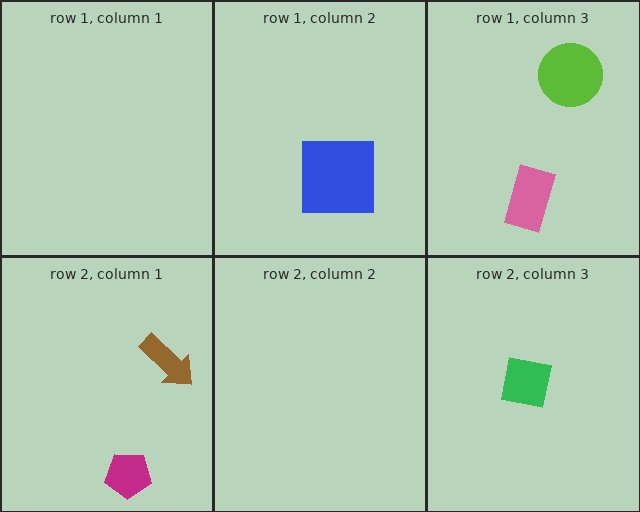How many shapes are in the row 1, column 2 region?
1.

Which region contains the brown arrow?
The row 2, column 1 region.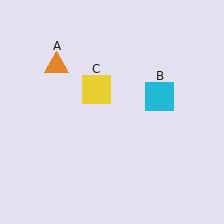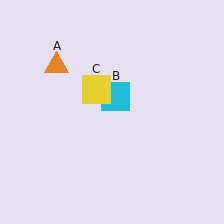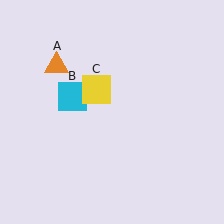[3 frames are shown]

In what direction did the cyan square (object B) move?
The cyan square (object B) moved left.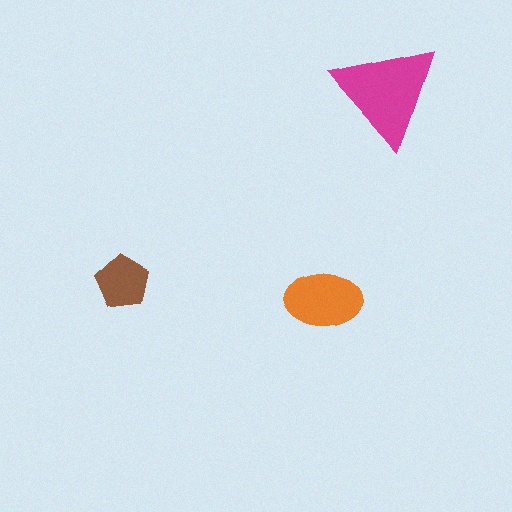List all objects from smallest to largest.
The brown pentagon, the orange ellipse, the magenta triangle.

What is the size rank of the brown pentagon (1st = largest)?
3rd.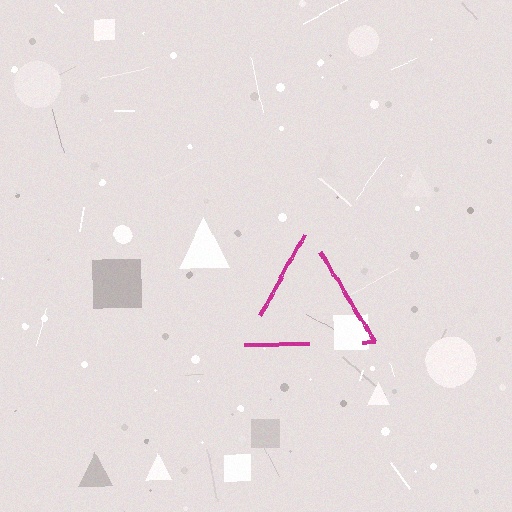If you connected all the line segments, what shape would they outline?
They would outline a triangle.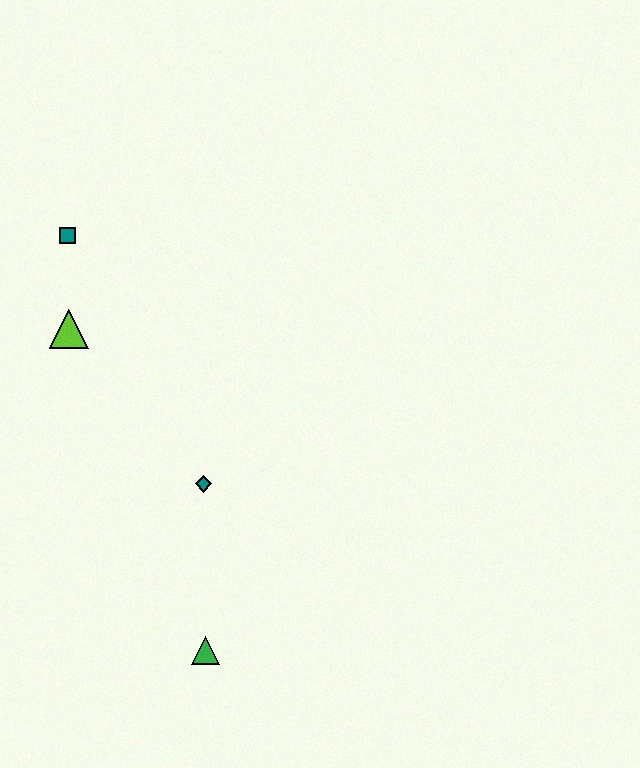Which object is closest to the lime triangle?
The teal square is closest to the lime triangle.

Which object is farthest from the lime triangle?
The green triangle is farthest from the lime triangle.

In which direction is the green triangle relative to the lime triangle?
The green triangle is below the lime triangle.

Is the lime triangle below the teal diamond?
No